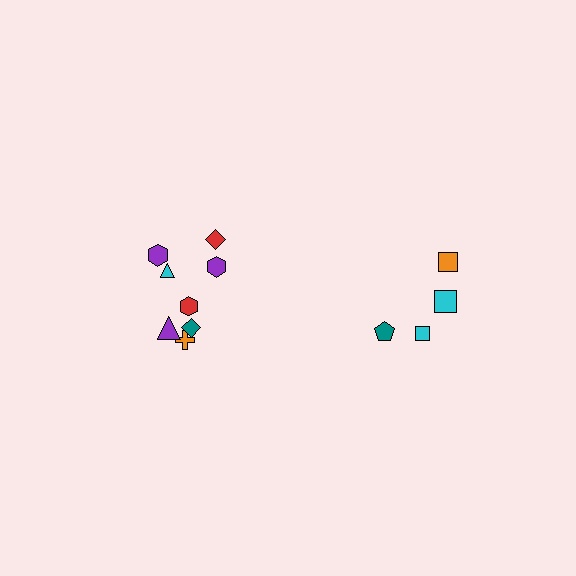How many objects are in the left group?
There are 8 objects.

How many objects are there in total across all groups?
There are 12 objects.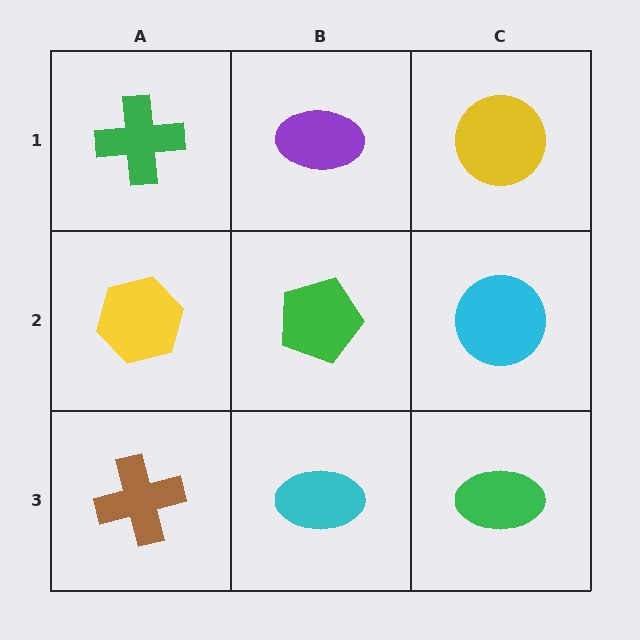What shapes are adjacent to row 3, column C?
A cyan circle (row 2, column C), a cyan ellipse (row 3, column B).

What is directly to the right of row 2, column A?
A green pentagon.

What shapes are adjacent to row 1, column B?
A green pentagon (row 2, column B), a green cross (row 1, column A), a yellow circle (row 1, column C).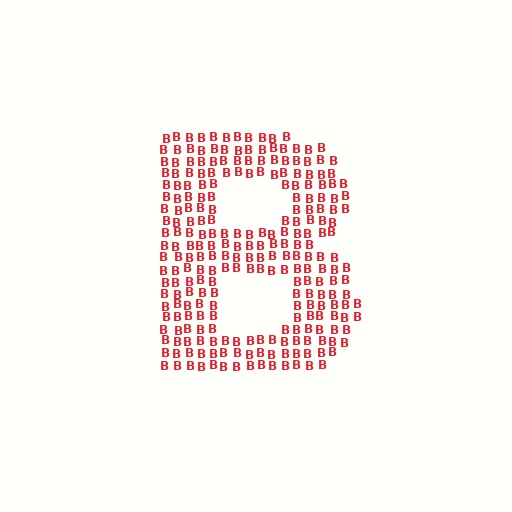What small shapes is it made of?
It is made of small letter B's.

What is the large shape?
The large shape is the letter B.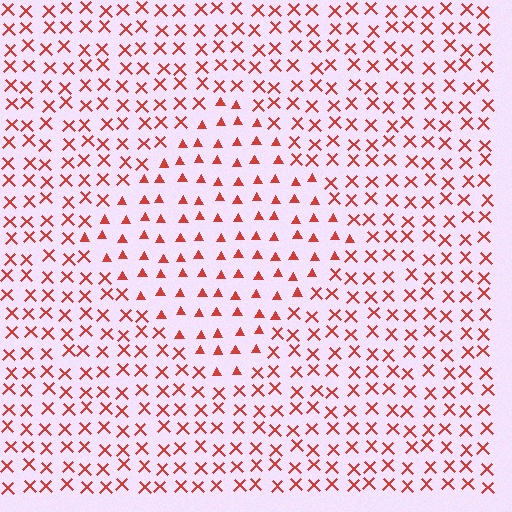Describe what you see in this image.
The image is filled with small red elements arranged in a uniform grid. A diamond-shaped region contains triangles, while the surrounding area contains X marks. The boundary is defined purely by the change in element shape.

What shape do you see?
I see a diamond.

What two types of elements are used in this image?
The image uses triangles inside the diamond region and X marks outside it.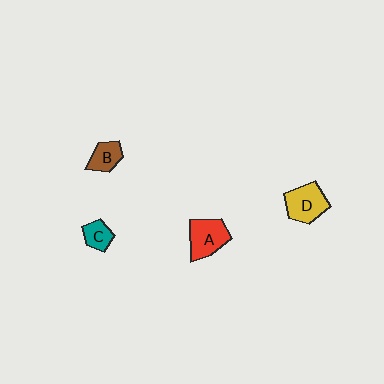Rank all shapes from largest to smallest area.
From largest to smallest: A (red), D (yellow), B (brown), C (teal).